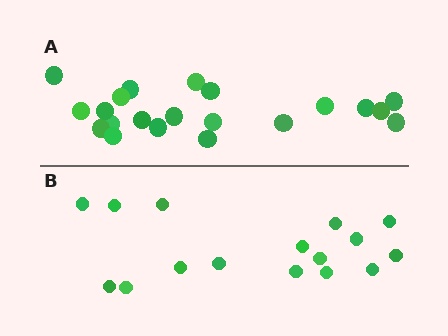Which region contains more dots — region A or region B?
Region A (the top region) has more dots.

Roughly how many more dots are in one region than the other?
Region A has about 5 more dots than region B.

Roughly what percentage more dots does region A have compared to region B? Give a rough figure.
About 30% more.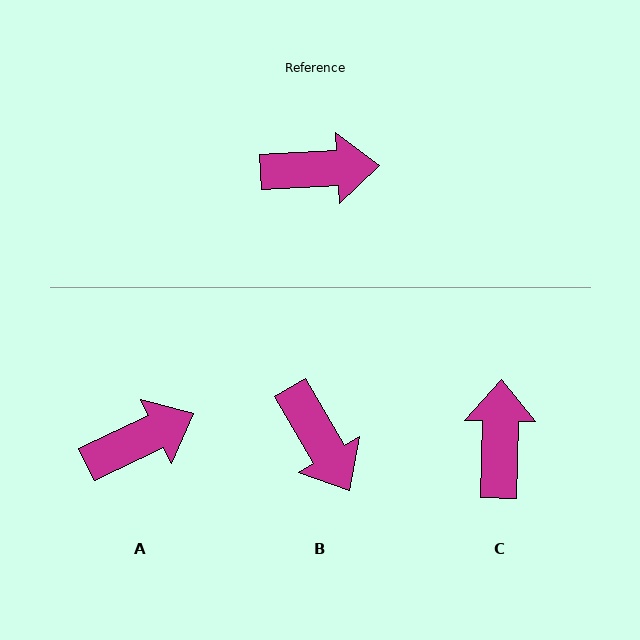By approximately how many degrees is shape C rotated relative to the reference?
Approximately 86 degrees counter-clockwise.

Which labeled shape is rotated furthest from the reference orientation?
C, about 86 degrees away.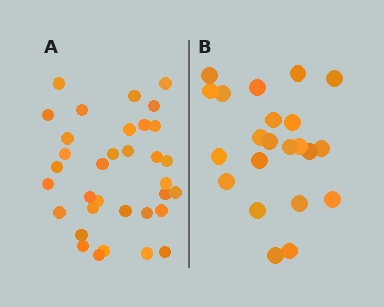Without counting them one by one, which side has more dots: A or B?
Region A (the left region) has more dots.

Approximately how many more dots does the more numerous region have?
Region A has roughly 12 or so more dots than region B.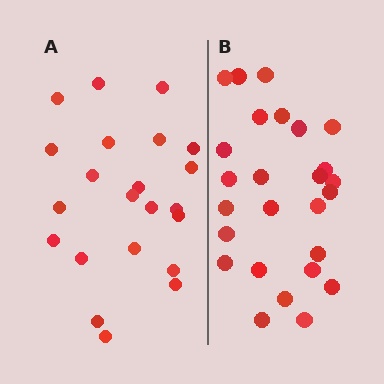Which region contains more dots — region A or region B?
Region B (the right region) has more dots.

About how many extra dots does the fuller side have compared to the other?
Region B has about 4 more dots than region A.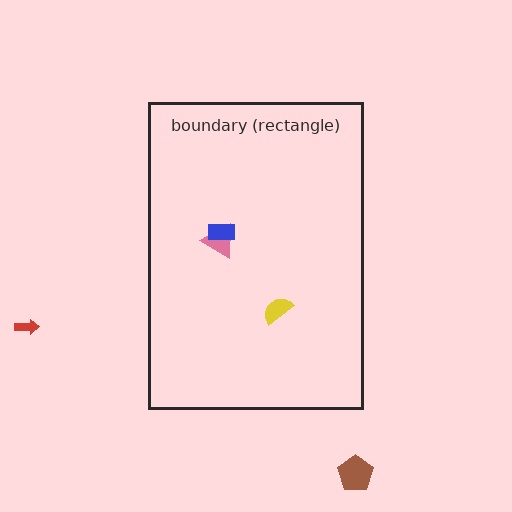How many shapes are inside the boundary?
3 inside, 2 outside.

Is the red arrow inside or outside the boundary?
Outside.